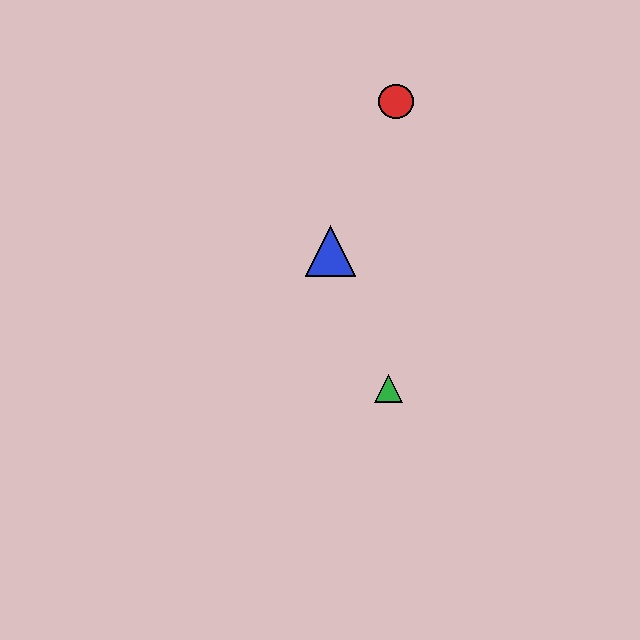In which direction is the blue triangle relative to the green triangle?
The blue triangle is above the green triangle.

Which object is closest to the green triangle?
The blue triangle is closest to the green triangle.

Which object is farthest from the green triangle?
The red circle is farthest from the green triangle.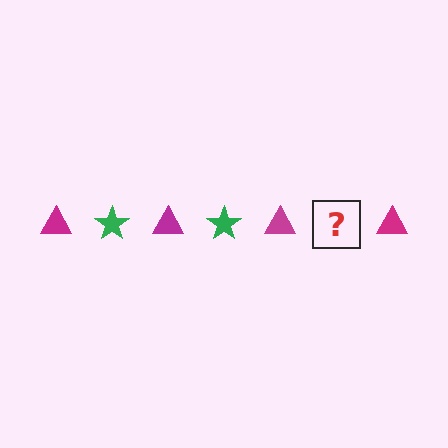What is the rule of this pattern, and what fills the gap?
The rule is that the pattern alternates between magenta triangle and green star. The gap should be filled with a green star.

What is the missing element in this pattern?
The missing element is a green star.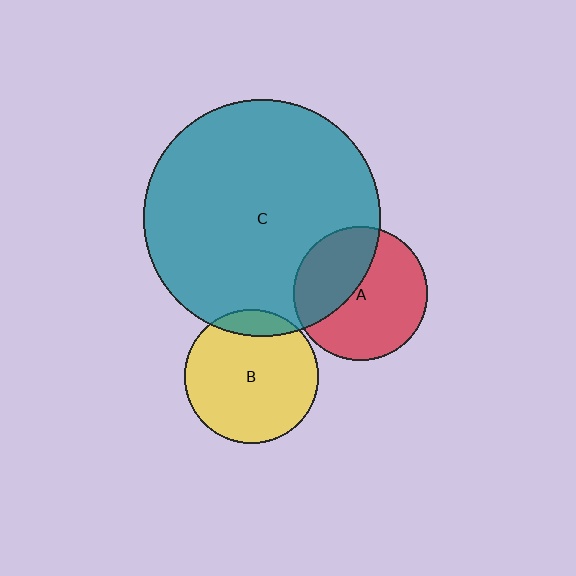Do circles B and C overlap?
Yes.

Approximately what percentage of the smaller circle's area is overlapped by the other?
Approximately 10%.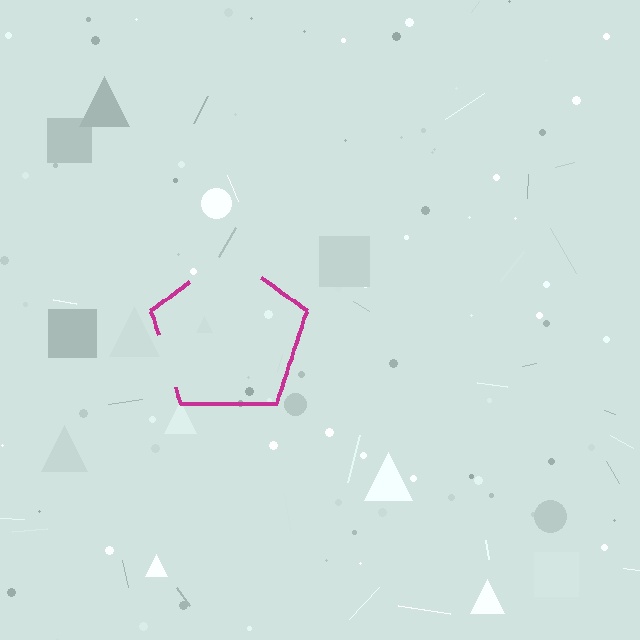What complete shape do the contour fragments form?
The contour fragments form a pentagon.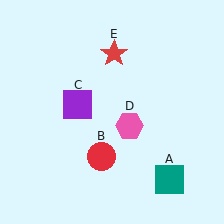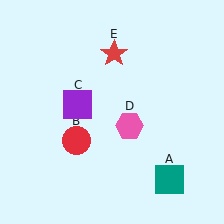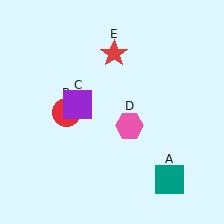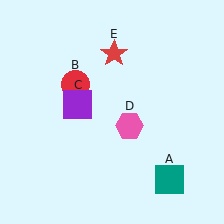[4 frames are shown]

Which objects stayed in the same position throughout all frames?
Teal square (object A) and purple square (object C) and pink hexagon (object D) and red star (object E) remained stationary.